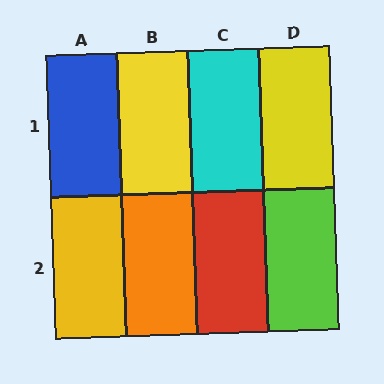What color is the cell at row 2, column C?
Red.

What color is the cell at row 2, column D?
Lime.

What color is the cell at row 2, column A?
Yellow.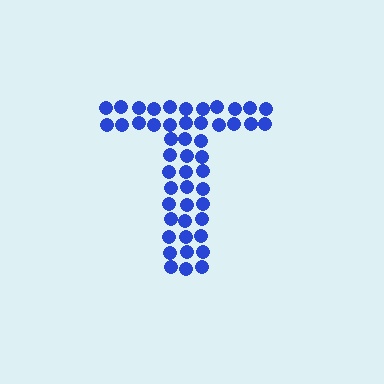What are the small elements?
The small elements are circles.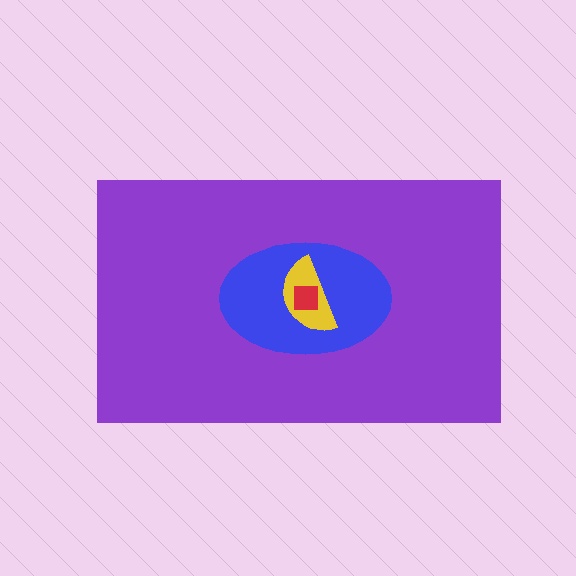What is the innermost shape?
The red square.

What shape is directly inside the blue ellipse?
The yellow semicircle.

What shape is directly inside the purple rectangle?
The blue ellipse.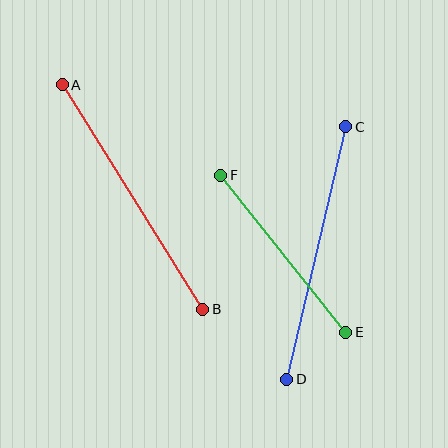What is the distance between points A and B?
The distance is approximately 265 pixels.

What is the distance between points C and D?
The distance is approximately 260 pixels.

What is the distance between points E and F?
The distance is approximately 200 pixels.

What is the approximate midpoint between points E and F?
The midpoint is at approximately (283, 254) pixels.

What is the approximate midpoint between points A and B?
The midpoint is at approximately (132, 197) pixels.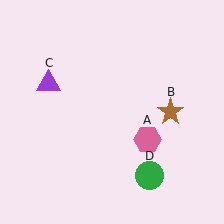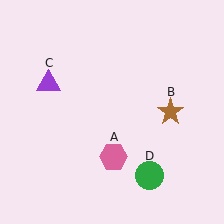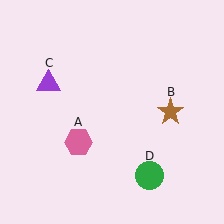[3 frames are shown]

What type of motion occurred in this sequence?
The pink hexagon (object A) rotated clockwise around the center of the scene.